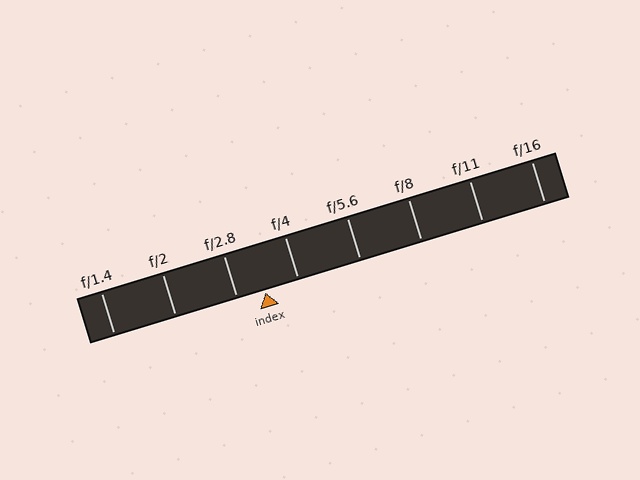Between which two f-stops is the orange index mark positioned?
The index mark is between f/2.8 and f/4.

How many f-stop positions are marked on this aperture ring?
There are 8 f-stop positions marked.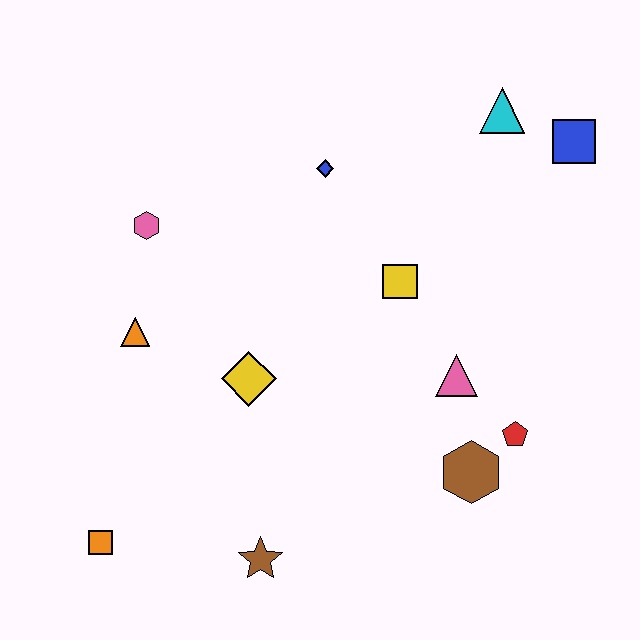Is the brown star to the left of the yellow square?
Yes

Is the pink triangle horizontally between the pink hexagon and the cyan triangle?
Yes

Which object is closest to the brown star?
The orange square is closest to the brown star.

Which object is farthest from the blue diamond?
The orange square is farthest from the blue diamond.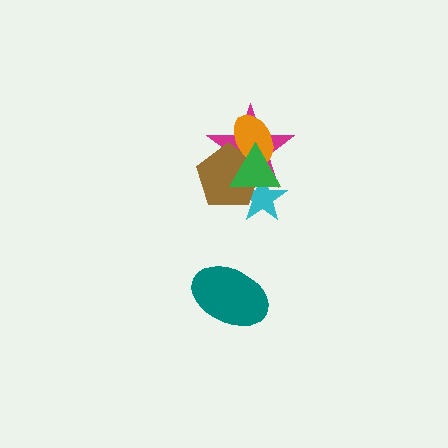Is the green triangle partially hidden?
No, no other shape covers it.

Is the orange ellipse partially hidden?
Yes, it is partially covered by another shape.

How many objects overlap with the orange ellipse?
3 objects overlap with the orange ellipse.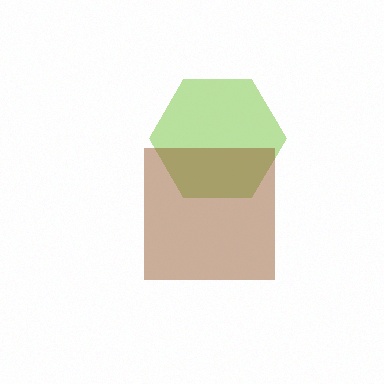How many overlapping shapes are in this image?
There are 2 overlapping shapes in the image.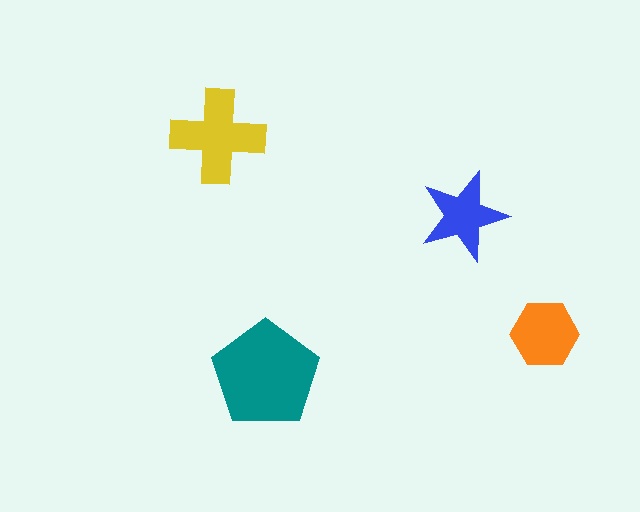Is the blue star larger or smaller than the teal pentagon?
Smaller.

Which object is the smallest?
The blue star.